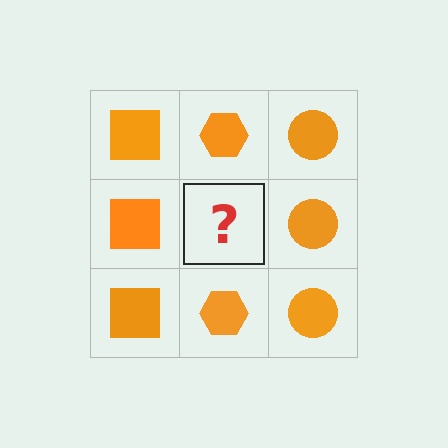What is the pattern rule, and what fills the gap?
The rule is that each column has a consistent shape. The gap should be filled with an orange hexagon.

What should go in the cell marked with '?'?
The missing cell should contain an orange hexagon.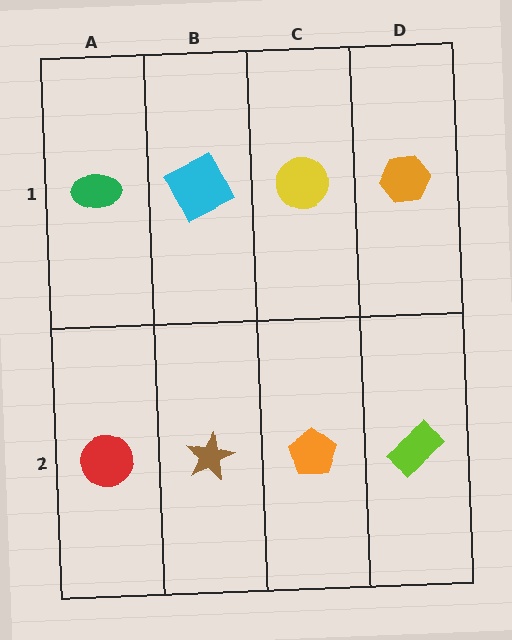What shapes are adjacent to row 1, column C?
An orange pentagon (row 2, column C), a cyan square (row 1, column B), an orange hexagon (row 1, column D).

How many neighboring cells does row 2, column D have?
2.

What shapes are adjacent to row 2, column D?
An orange hexagon (row 1, column D), an orange pentagon (row 2, column C).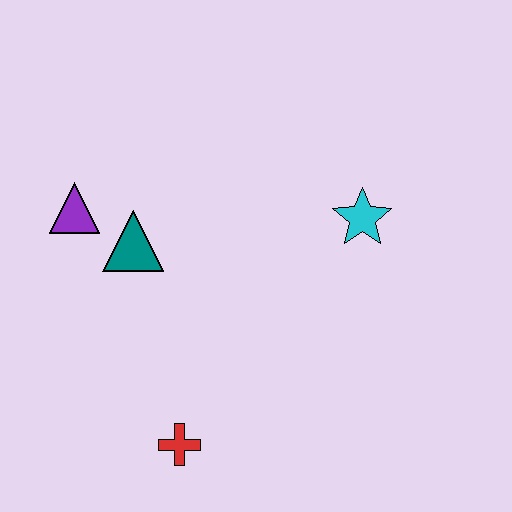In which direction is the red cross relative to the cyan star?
The red cross is below the cyan star.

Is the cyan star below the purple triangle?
Yes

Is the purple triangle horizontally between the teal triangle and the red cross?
No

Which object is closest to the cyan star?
The teal triangle is closest to the cyan star.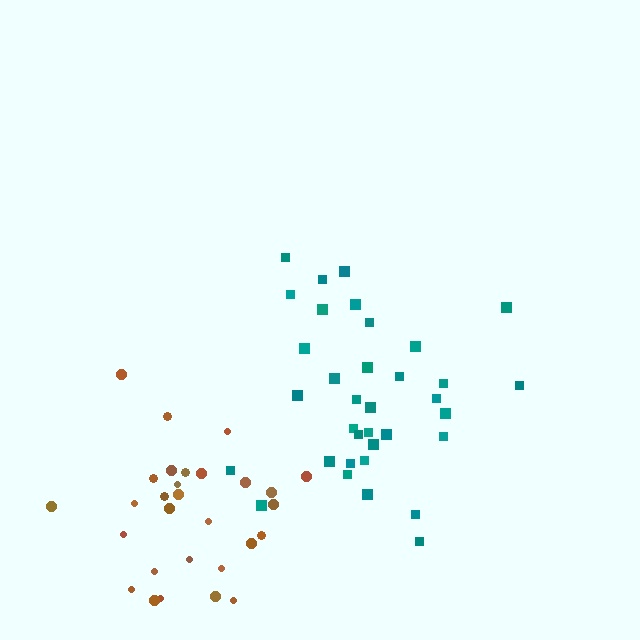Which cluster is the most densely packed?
Teal.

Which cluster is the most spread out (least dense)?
Brown.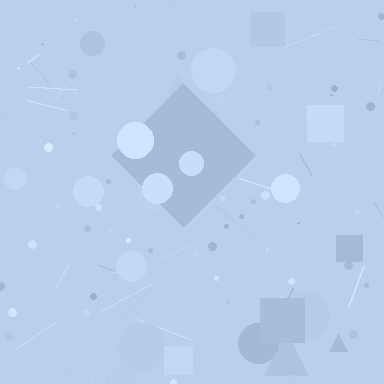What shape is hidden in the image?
A diamond is hidden in the image.